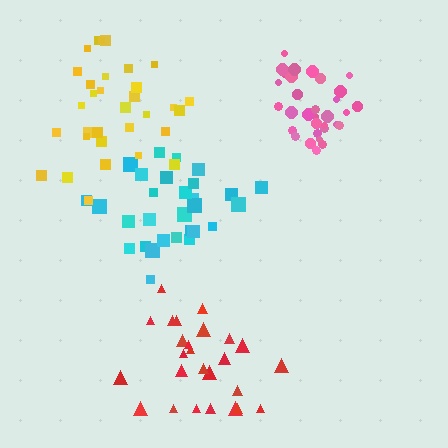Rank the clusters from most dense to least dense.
pink, cyan, yellow, red.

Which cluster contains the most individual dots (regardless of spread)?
Yellow (33).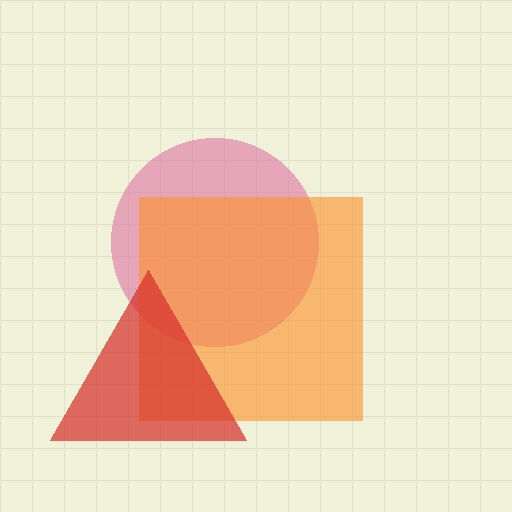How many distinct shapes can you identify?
There are 3 distinct shapes: a pink circle, an orange square, a red triangle.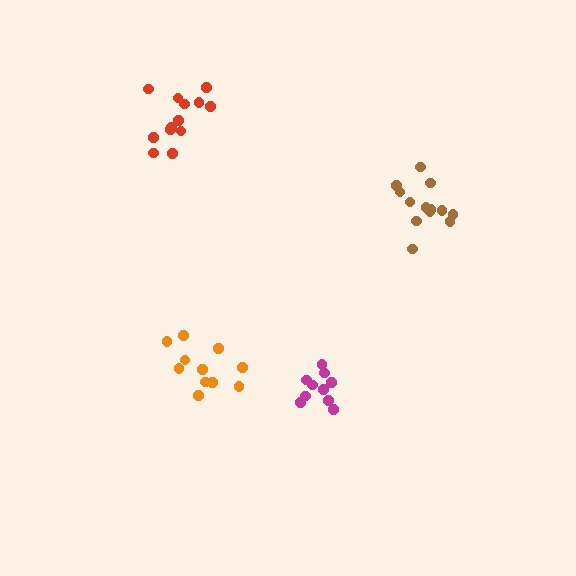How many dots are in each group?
Group 1: 13 dots, Group 2: 13 dots, Group 3: 10 dots, Group 4: 11 dots (47 total).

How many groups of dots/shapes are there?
There are 4 groups.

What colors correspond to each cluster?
The clusters are colored: brown, red, magenta, orange.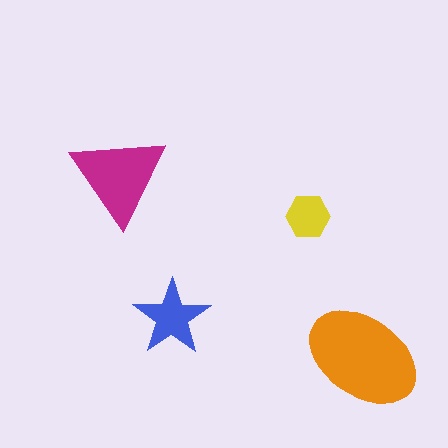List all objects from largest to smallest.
The orange ellipse, the magenta triangle, the blue star, the yellow hexagon.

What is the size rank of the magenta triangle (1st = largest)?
2nd.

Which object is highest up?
The magenta triangle is topmost.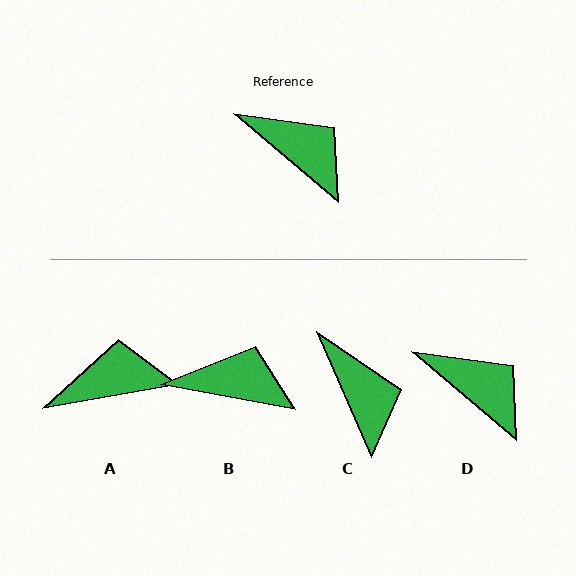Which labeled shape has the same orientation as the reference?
D.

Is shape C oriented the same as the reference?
No, it is off by about 26 degrees.